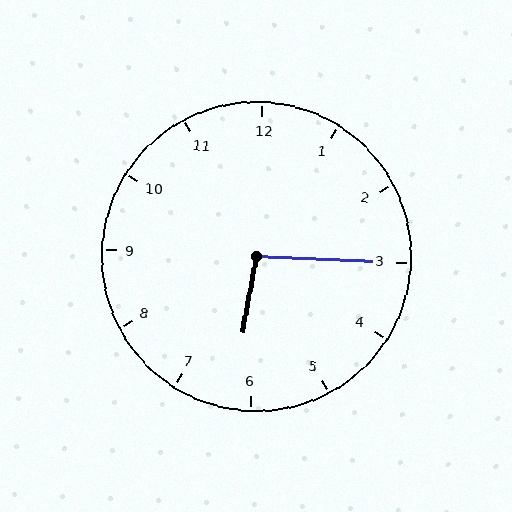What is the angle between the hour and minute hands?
Approximately 98 degrees.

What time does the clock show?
6:15.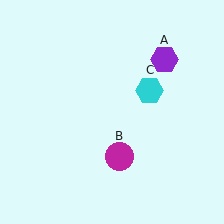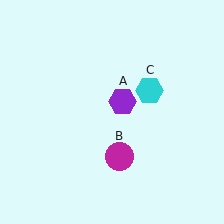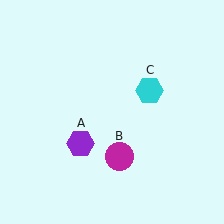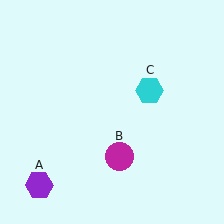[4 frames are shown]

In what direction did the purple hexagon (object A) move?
The purple hexagon (object A) moved down and to the left.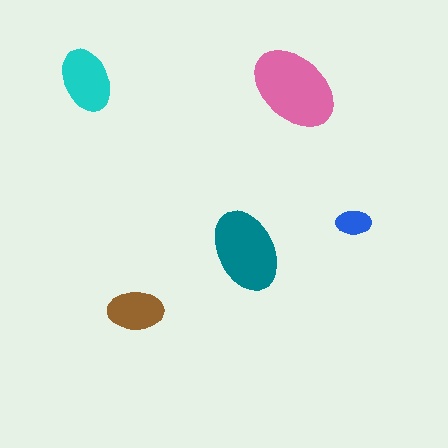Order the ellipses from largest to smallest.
the pink one, the teal one, the cyan one, the brown one, the blue one.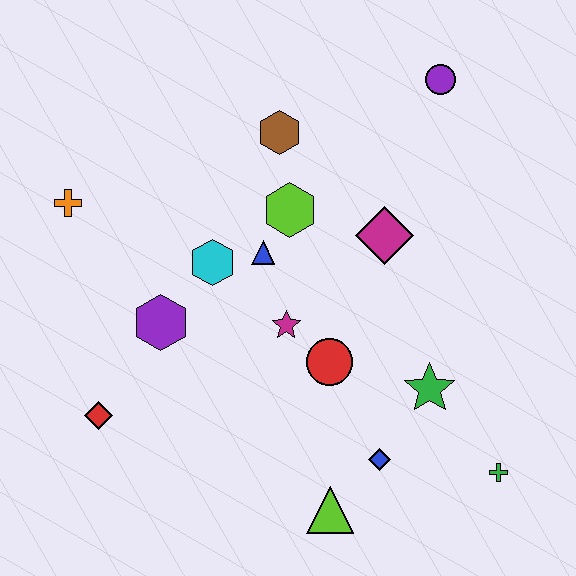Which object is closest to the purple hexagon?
The cyan hexagon is closest to the purple hexagon.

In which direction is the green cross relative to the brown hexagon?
The green cross is below the brown hexagon.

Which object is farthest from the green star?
The orange cross is farthest from the green star.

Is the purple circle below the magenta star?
No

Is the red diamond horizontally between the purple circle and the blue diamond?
No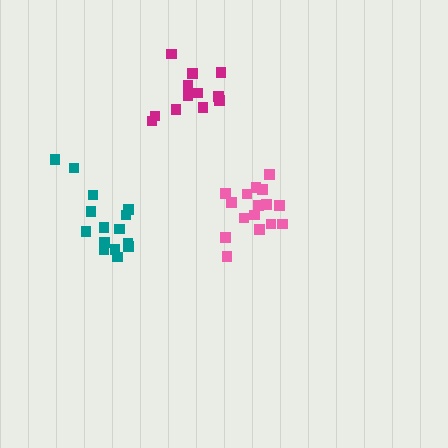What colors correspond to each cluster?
The clusters are colored: pink, teal, magenta.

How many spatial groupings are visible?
There are 3 spatial groupings.